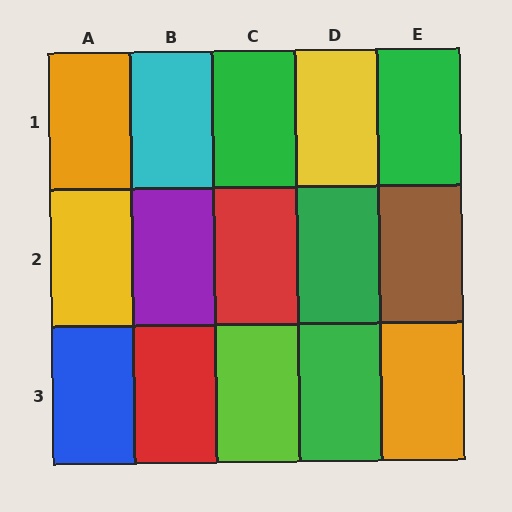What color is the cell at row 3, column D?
Green.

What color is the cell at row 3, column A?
Blue.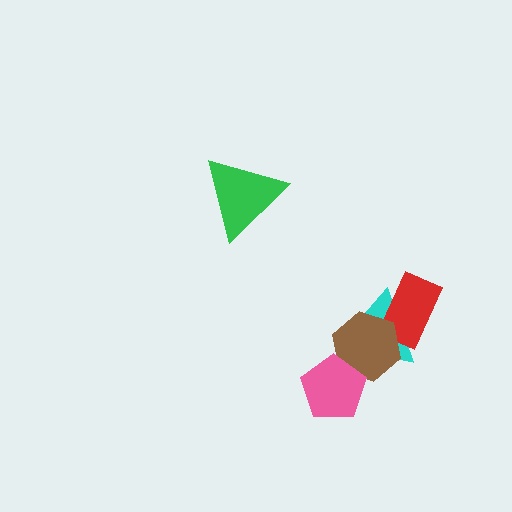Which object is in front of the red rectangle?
The brown hexagon is in front of the red rectangle.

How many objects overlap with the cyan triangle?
3 objects overlap with the cyan triangle.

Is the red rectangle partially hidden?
Yes, it is partially covered by another shape.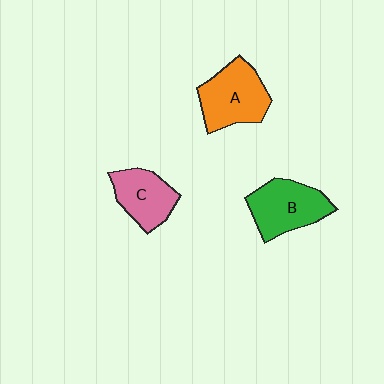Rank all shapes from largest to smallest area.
From largest to smallest: A (orange), B (green), C (pink).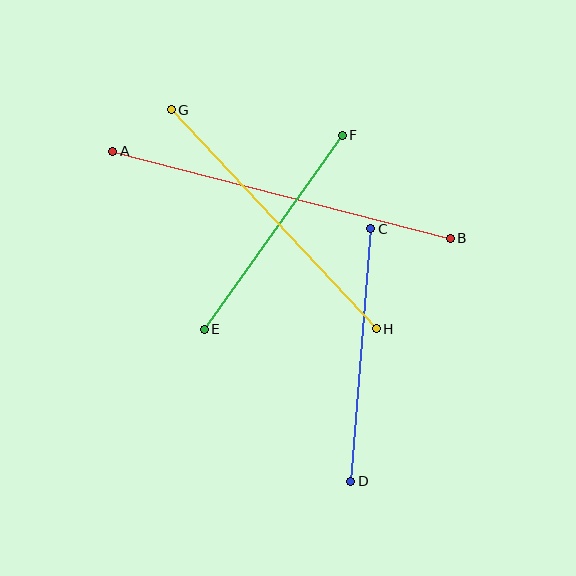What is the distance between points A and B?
The distance is approximately 349 pixels.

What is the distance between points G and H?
The distance is approximately 300 pixels.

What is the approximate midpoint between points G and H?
The midpoint is at approximately (274, 219) pixels.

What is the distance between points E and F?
The distance is approximately 238 pixels.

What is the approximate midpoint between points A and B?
The midpoint is at approximately (282, 195) pixels.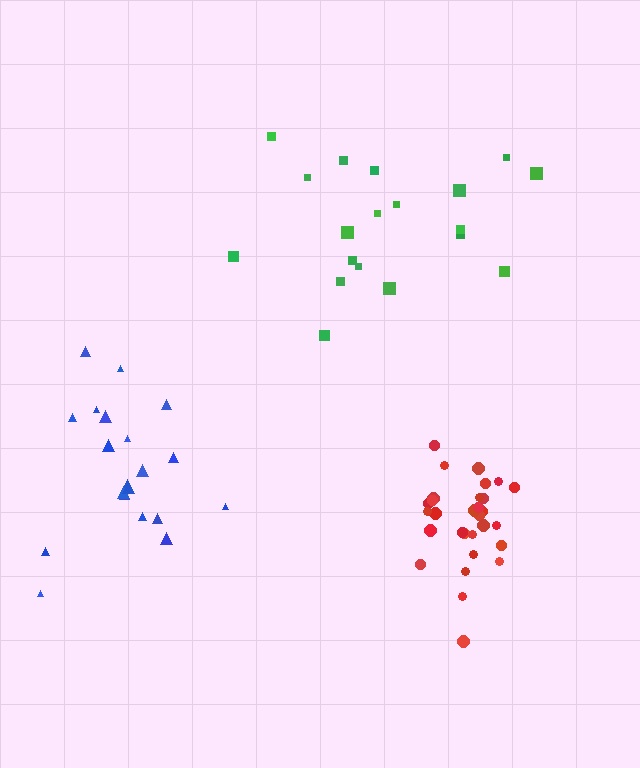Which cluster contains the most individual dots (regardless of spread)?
Red (30).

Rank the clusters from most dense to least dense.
red, blue, green.